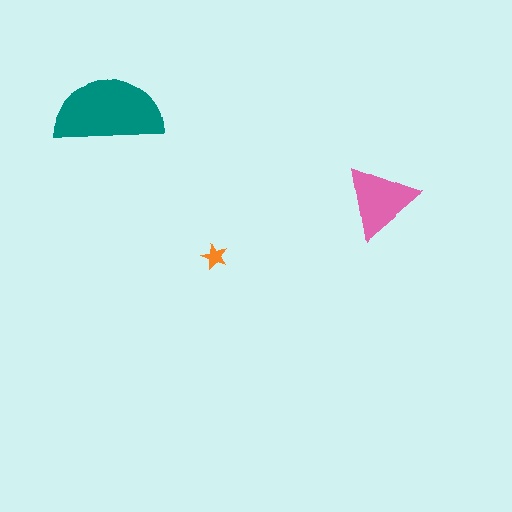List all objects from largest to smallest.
The teal semicircle, the pink triangle, the orange star.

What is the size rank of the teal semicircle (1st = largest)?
1st.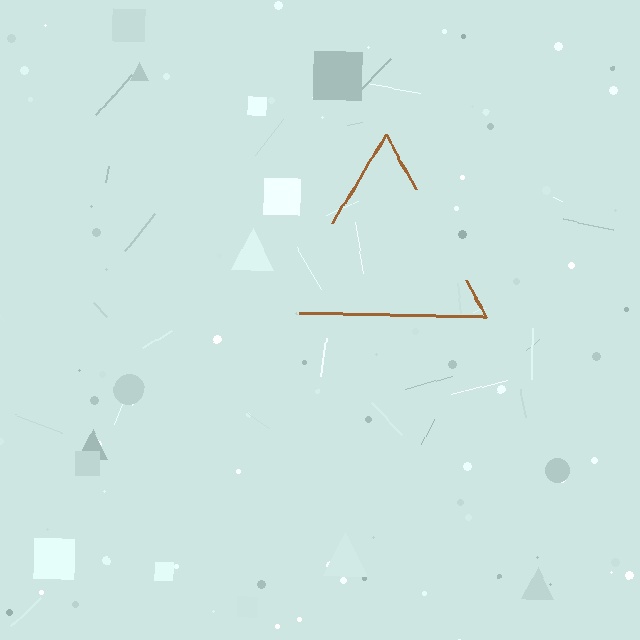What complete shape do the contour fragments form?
The contour fragments form a triangle.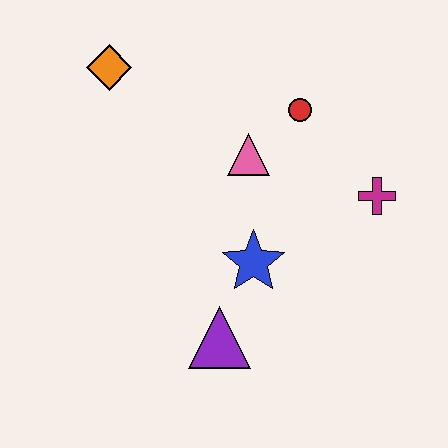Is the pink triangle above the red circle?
No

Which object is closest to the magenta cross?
The red circle is closest to the magenta cross.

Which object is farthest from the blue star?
The orange diamond is farthest from the blue star.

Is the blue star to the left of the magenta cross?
Yes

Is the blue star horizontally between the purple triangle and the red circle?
Yes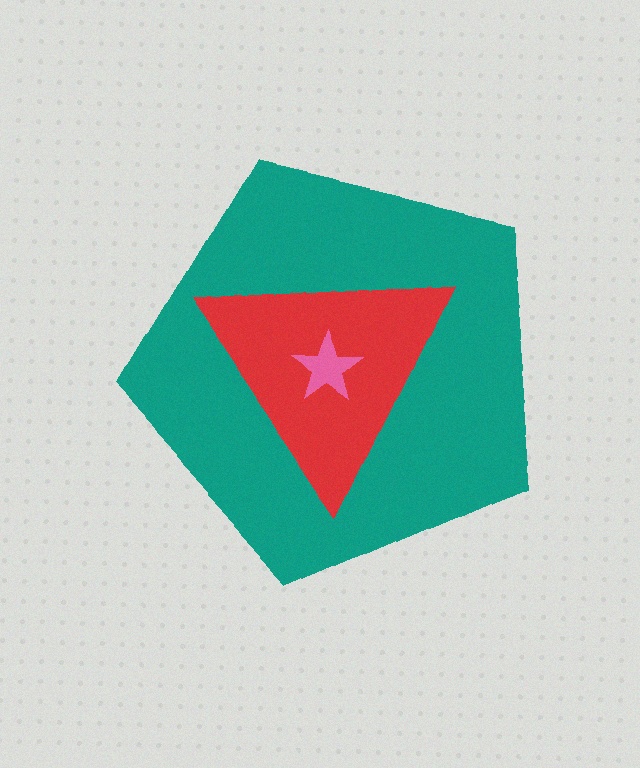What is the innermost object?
The pink star.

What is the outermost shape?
The teal pentagon.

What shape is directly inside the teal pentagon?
The red triangle.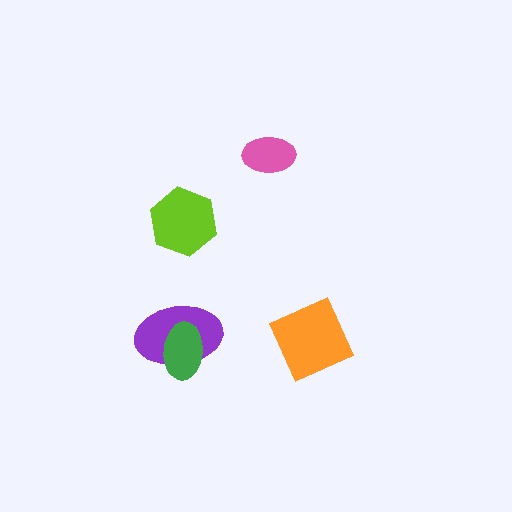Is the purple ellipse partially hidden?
Yes, it is partially covered by another shape.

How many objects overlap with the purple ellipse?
1 object overlaps with the purple ellipse.